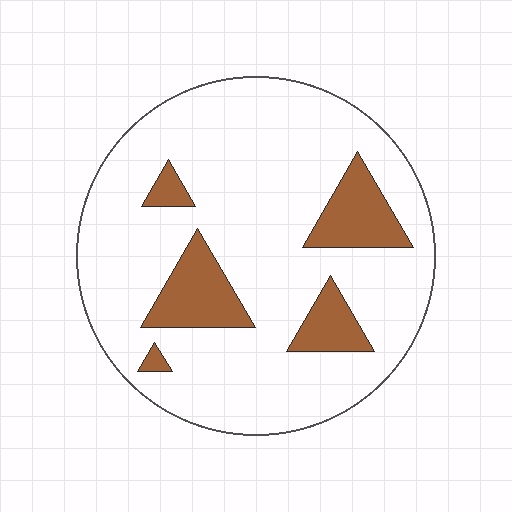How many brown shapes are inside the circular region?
5.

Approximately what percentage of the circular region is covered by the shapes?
Approximately 15%.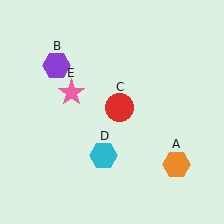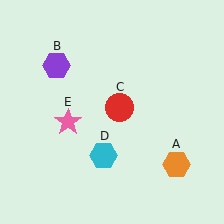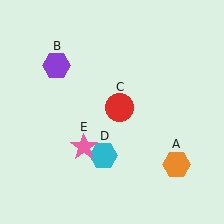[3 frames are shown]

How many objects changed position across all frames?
1 object changed position: pink star (object E).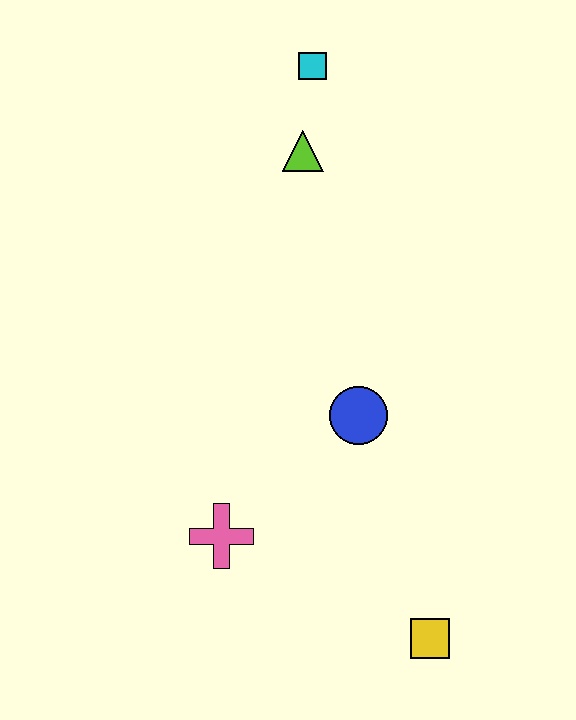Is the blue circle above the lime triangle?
No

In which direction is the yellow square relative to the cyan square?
The yellow square is below the cyan square.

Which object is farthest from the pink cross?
The cyan square is farthest from the pink cross.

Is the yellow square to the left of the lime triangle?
No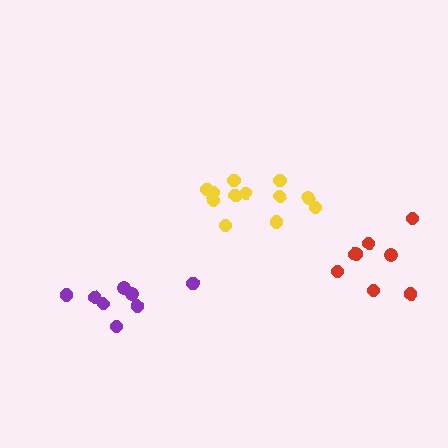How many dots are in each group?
Group 1: 8 dots, Group 2: 12 dots, Group 3: 8 dots (28 total).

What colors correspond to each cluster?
The clusters are colored: purple, yellow, red.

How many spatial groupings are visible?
There are 3 spatial groupings.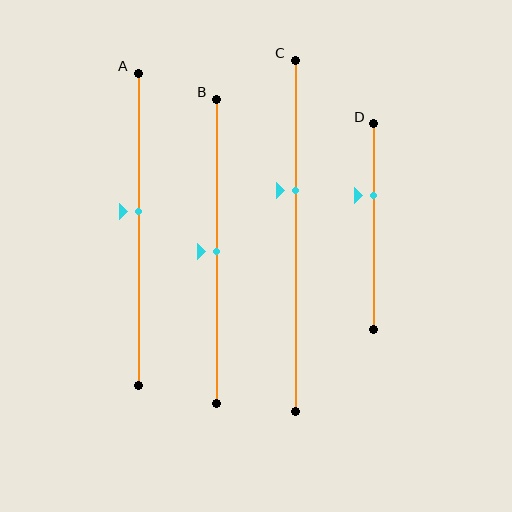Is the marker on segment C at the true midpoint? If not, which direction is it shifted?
No, the marker on segment C is shifted upward by about 13% of the segment length.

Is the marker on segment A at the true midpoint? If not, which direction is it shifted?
No, the marker on segment A is shifted upward by about 6% of the segment length.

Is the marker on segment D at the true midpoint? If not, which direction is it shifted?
No, the marker on segment D is shifted upward by about 15% of the segment length.